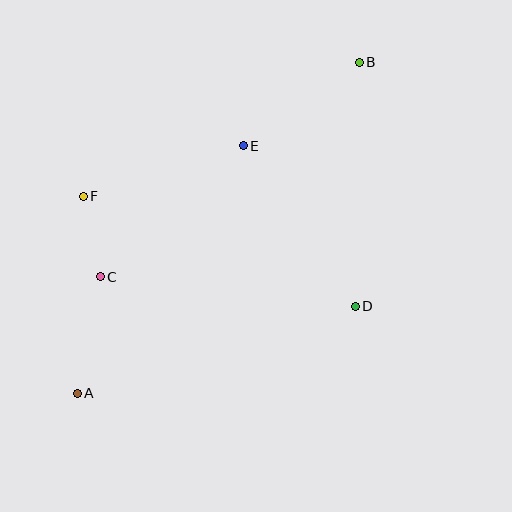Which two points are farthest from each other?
Points A and B are farthest from each other.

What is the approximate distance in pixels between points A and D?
The distance between A and D is approximately 291 pixels.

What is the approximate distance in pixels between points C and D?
The distance between C and D is approximately 257 pixels.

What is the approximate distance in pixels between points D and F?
The distance between D and F is approximately 293 pixels.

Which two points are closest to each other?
Points C and F are closest to each other.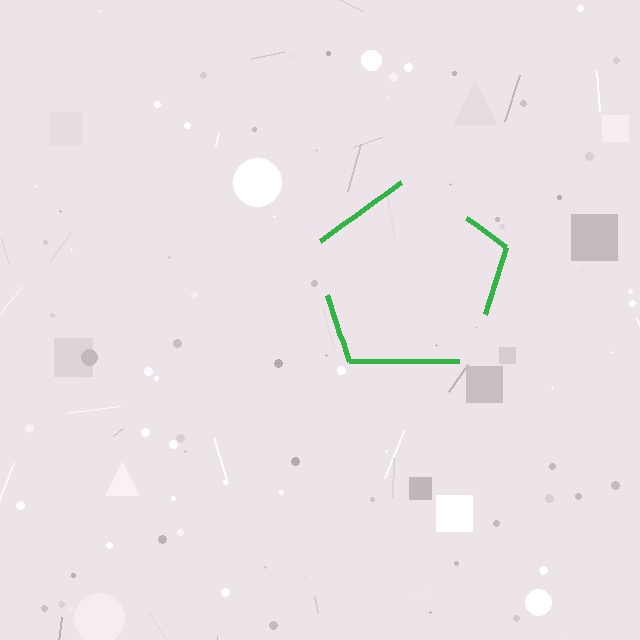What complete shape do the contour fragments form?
The contour fragments form a pentagon.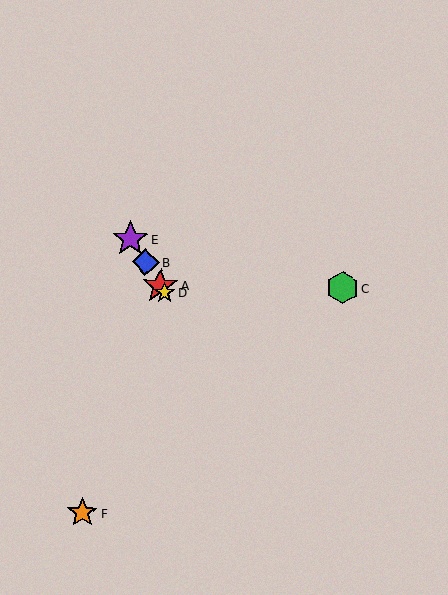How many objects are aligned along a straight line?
4 objects (A, B, D, E) are aligned along a straight line.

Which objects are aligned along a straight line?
Objects A, B, D, E are aligned along a straight line.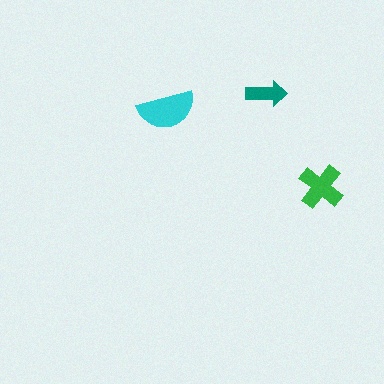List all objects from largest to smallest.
The cyan semicircle, the green cross, the teal arrow.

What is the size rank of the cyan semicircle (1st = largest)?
1st.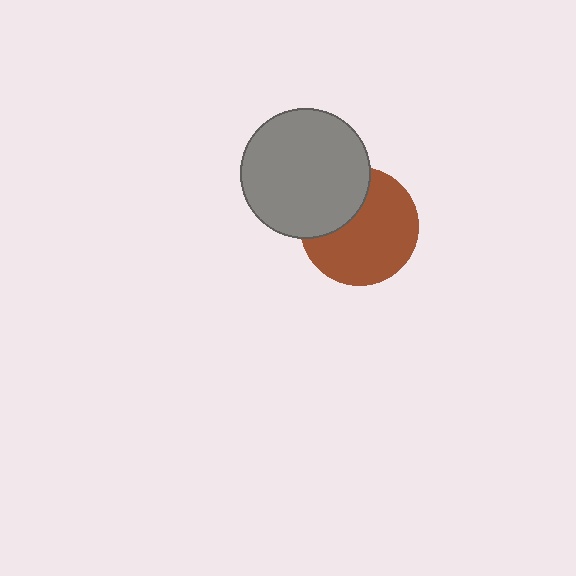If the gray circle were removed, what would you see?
You would see the complete brown circle.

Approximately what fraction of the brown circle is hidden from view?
Roughly 31% of the brown circle is hidden behind the gray circle.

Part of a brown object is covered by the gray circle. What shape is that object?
It is a circle.